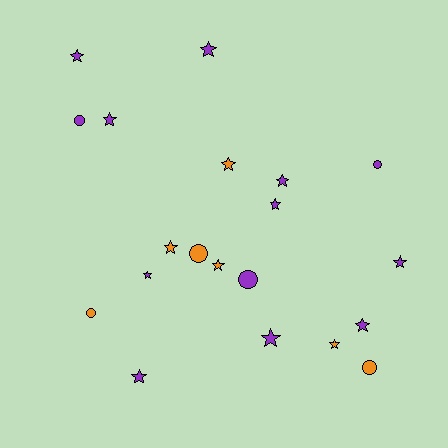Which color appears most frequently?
Purple, with 13 objects.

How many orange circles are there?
There are 3 orange circles.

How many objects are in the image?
There are 20 objects.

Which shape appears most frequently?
Star, with 14 objects.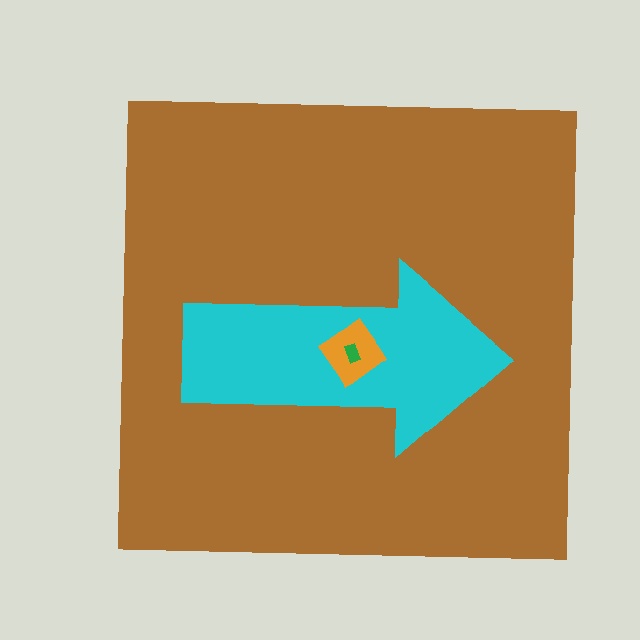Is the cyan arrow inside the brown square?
Yes.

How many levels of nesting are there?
4.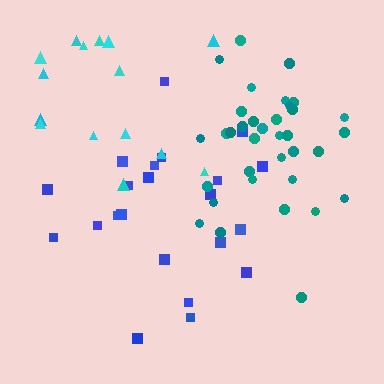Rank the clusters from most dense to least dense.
teal, blue, cyan.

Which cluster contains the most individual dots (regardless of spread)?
Teal (35).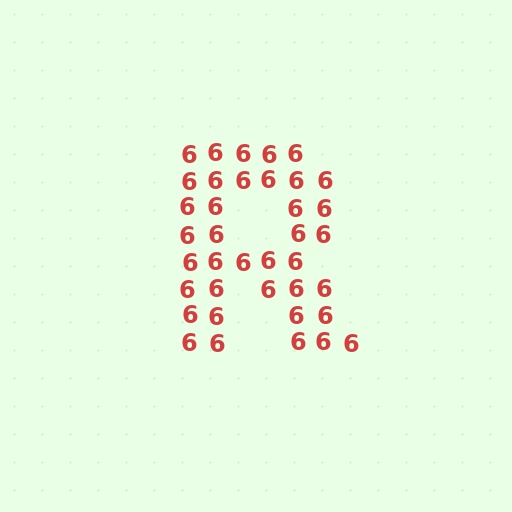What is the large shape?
The large shape is the letter R.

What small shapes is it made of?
It is made of small digit 6's.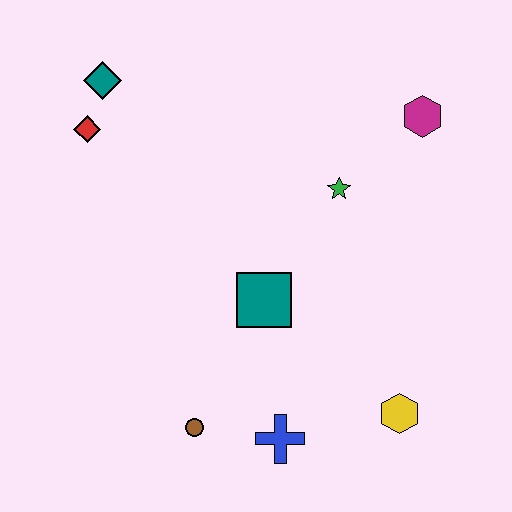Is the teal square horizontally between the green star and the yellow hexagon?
No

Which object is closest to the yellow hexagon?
The blue cross is closest to the yellow hexagon.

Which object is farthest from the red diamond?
The yellow hexagon is farthest from the red diamond.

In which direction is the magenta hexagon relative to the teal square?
The magenta hexagon is above the teal square.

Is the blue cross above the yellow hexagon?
No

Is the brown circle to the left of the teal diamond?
No